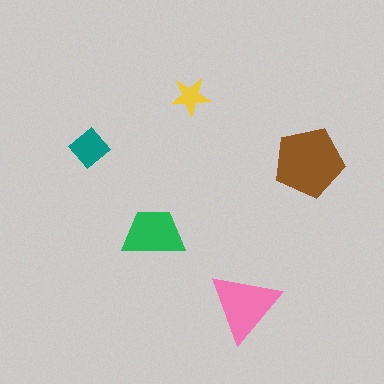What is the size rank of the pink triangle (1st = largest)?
2nd.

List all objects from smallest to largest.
The yellow star, the teal diamond, the green trapezoid, the pink triangle, the brown pentagon.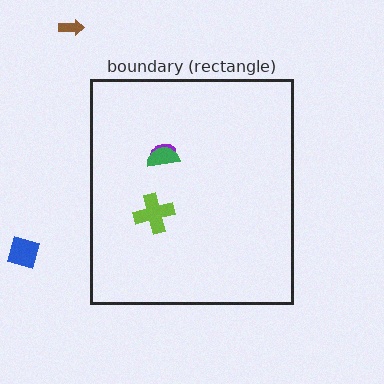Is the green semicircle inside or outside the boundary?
Inside.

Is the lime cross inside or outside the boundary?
Inside.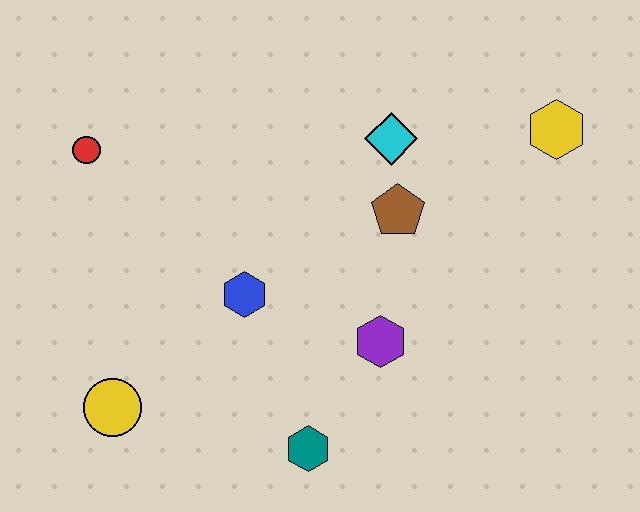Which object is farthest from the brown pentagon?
The yellow circle is farthest from the brown pentagon.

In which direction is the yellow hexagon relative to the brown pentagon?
The yellow hexagon is to the right of the brown pentagon.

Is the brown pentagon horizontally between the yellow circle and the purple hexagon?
No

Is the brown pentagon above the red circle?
No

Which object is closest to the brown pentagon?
The cyan diamond is closest to the brown pentagon.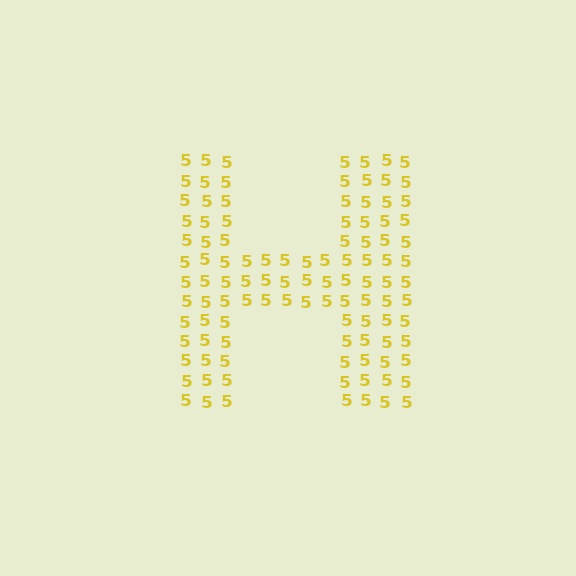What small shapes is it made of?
It is made of small digit 5's.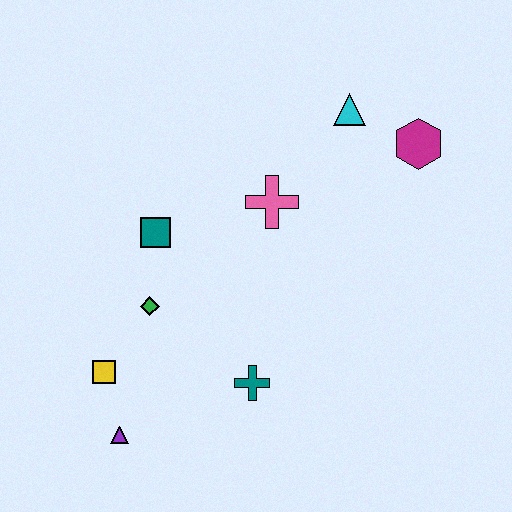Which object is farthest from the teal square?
The magenta hexagon is farthest from the teal square.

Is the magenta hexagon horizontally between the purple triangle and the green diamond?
No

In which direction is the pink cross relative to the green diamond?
The pink cross is to the right of the green diamond.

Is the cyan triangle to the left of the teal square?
No